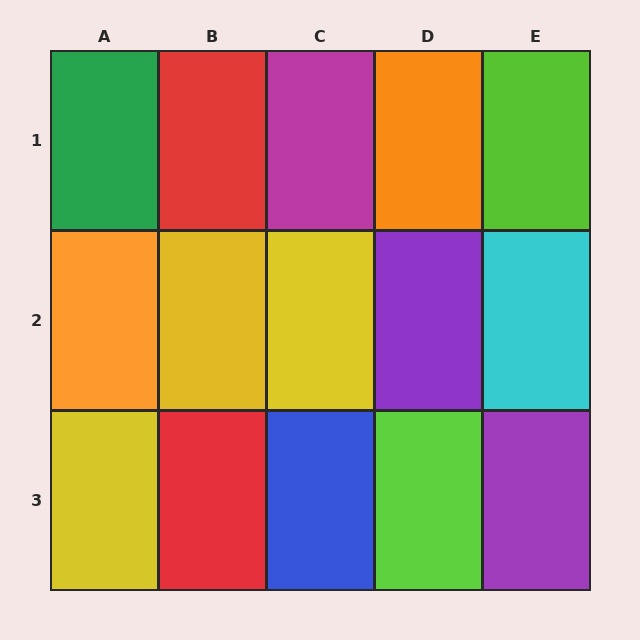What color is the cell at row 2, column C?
Yellow.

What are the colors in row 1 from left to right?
Green, red, magenta, orange, lime.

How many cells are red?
2 cells are red.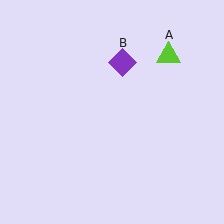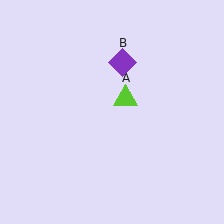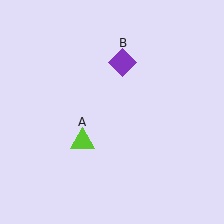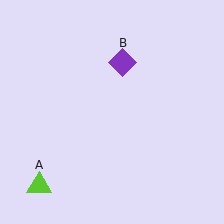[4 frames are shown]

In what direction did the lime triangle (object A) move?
The lime triangle (object A) moved down and to the left.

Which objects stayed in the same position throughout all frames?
Purple diamond (object B) remained stationary.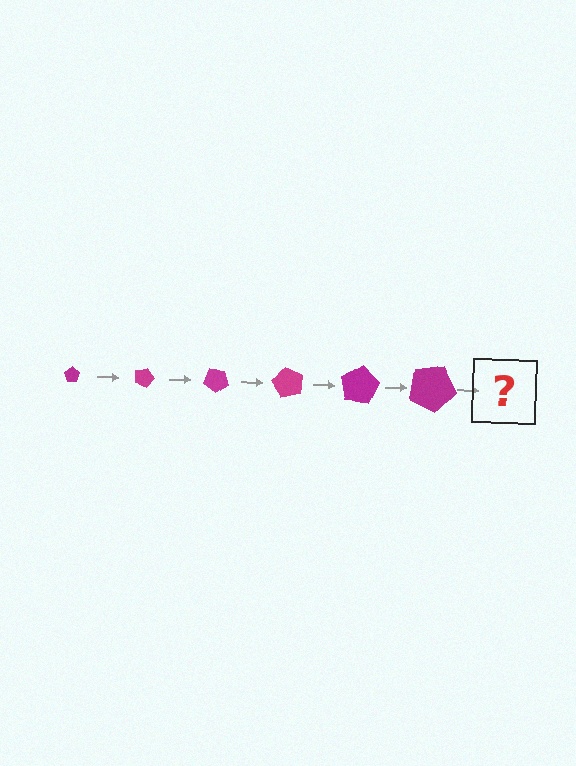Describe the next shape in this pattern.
It should be a pentagon, larger than the previous one and rotated 120 degrees from the start.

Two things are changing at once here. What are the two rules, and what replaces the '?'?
The two rules are that the pentagon grows larger each step and it rotates 20 degrees each step. The '?' should be a pentagon, larger than the previous one and rotated 120 degrees from the start.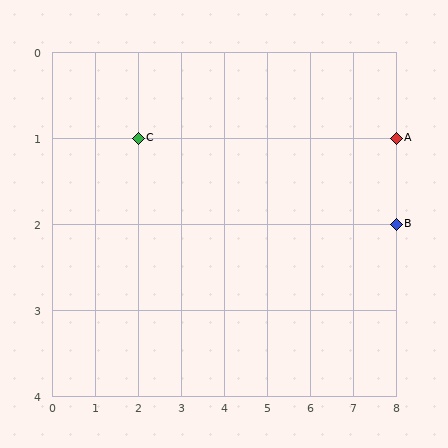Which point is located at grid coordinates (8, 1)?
Point A is at (8, 1).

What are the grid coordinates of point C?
Point C is at grid coordinates (2, 1).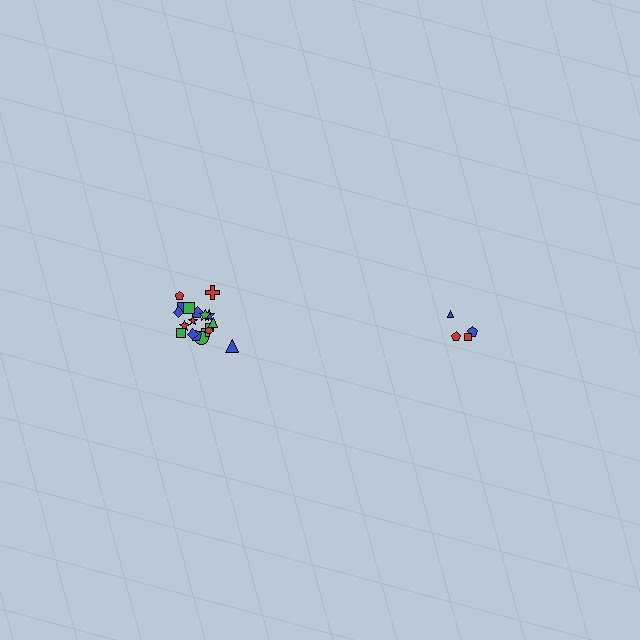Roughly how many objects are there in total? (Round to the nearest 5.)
Roughly 20 objects in total.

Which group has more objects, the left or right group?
The left group.